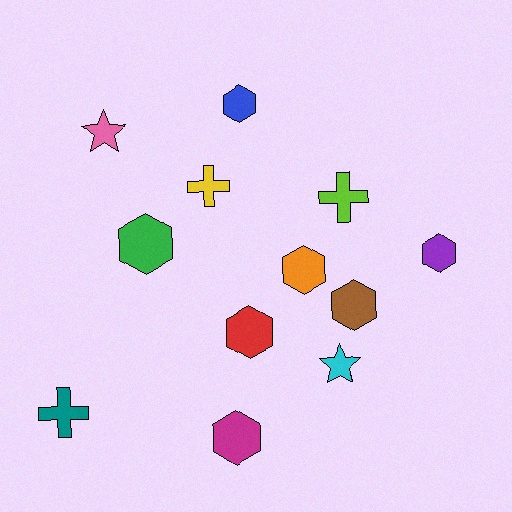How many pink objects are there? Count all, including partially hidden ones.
There is 1 pink object.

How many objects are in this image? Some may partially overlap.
There are 12 objects.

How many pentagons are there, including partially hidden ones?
There are no pentagons.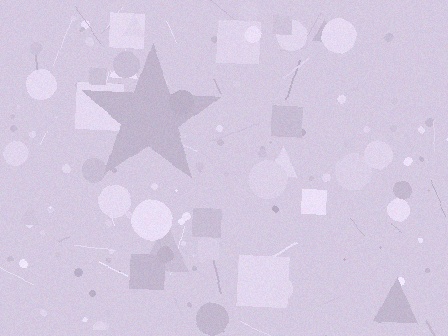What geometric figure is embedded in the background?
A star is embedded in the background.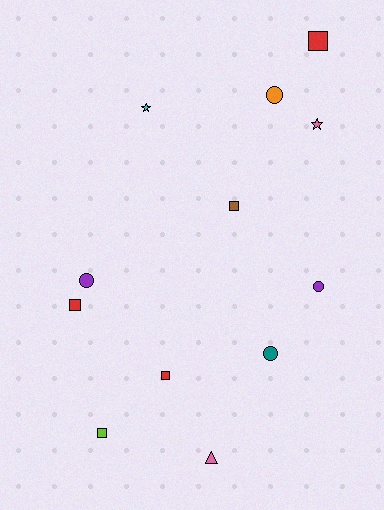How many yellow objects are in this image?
There are no yellow objects.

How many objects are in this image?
There are 12 objects.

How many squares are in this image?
There are 5 squares.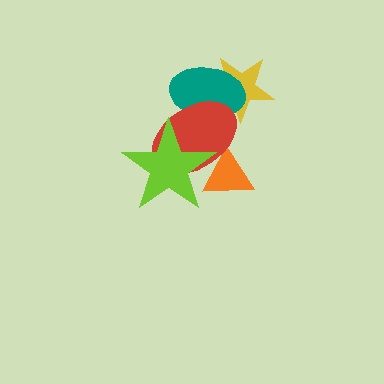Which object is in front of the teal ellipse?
The red ellipse is in front of the teal ellipse.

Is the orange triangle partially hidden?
Yes, it is partially covered by another shape.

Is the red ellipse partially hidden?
Yes, it is partially covered by another shape.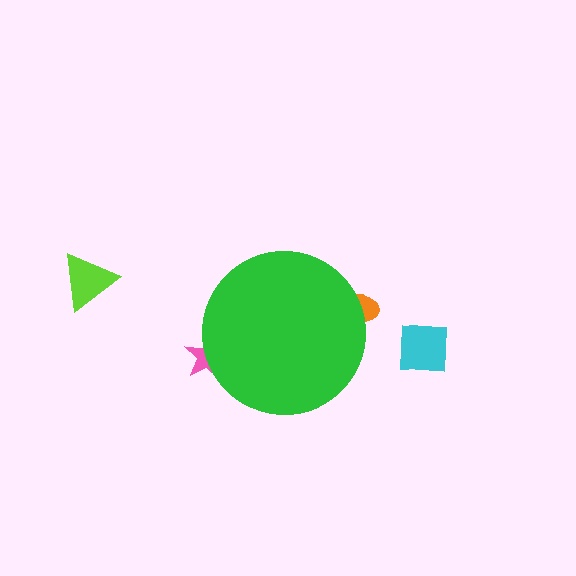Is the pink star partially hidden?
Yes, the pink star is partially hidden behind the green circle.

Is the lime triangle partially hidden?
No, the lime triangle is fully visible.